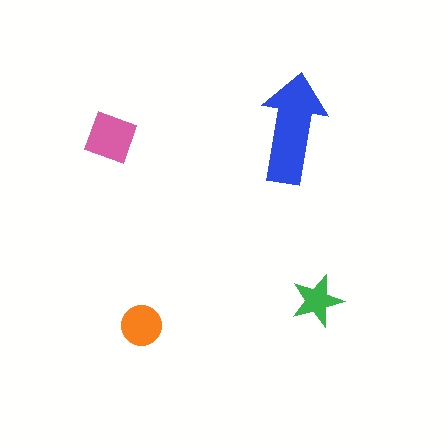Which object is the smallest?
The green star.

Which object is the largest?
The blue arrow.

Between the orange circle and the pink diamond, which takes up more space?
The pink diamond.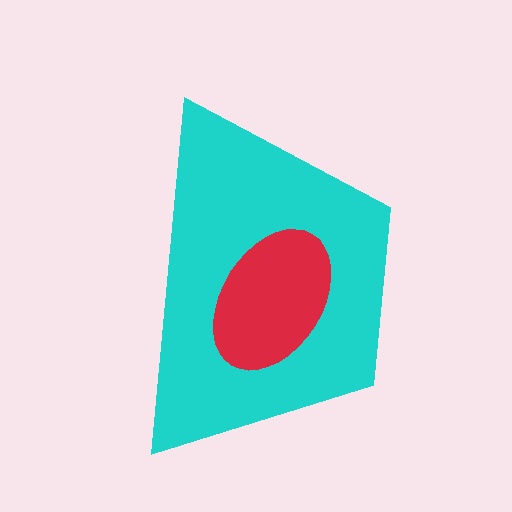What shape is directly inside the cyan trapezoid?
The red ellipse.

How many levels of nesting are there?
2.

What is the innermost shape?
The red ellipse.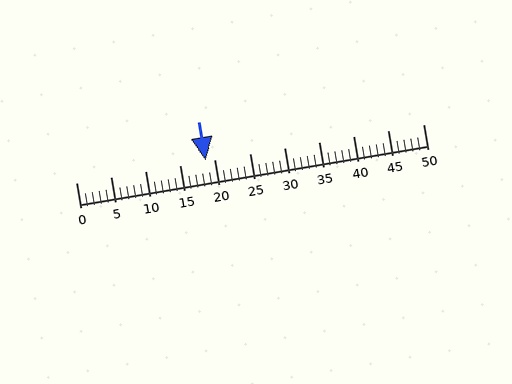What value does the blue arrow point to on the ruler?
The blue arrow points to approximately 19.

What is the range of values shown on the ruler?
The ruler shows values from 0 to 50.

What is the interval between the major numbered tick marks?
The major tick marks are spaced 5 units apart.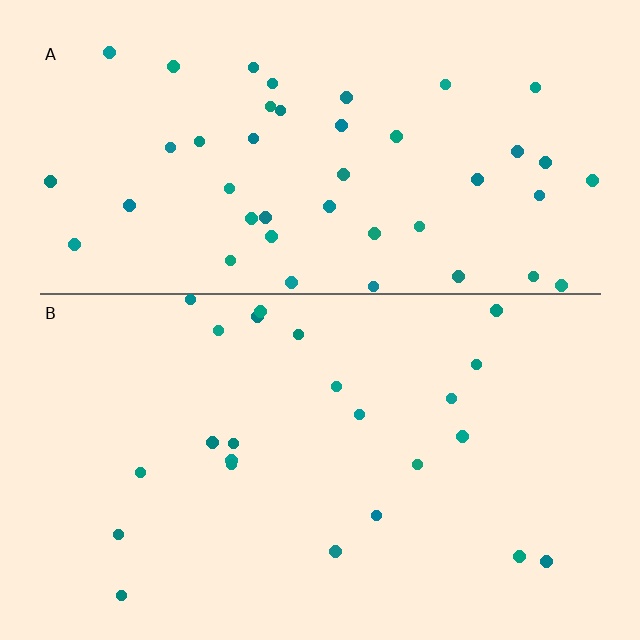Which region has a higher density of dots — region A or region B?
A (the top).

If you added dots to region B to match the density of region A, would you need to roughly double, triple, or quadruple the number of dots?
Approximately double.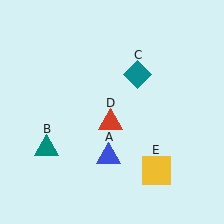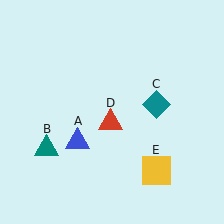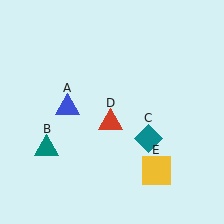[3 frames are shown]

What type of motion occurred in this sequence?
The blue triangle (object A), teal diamond (object C) rotated clockwise around the center of the scene.